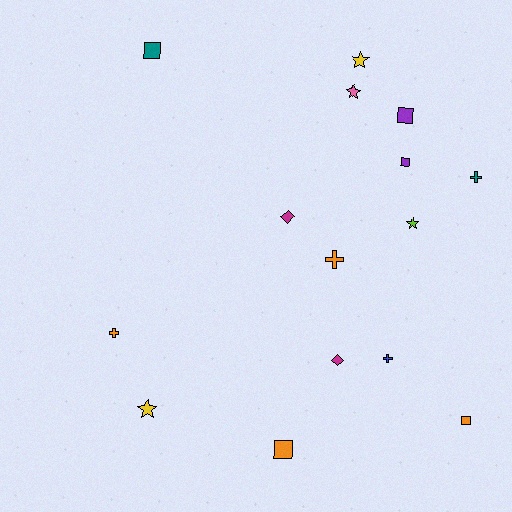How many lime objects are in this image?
There is 1 lime object.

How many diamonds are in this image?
There are 2 diamonds.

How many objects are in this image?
There are 15 objects.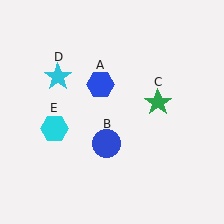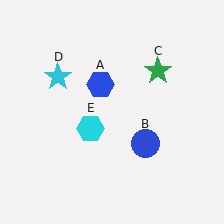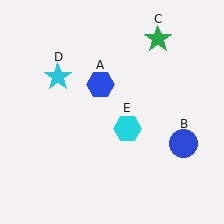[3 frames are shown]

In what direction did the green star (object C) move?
The green star (object C) moved up.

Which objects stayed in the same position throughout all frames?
Blue hexagon (object A) and cyan star (object D) remained stationary.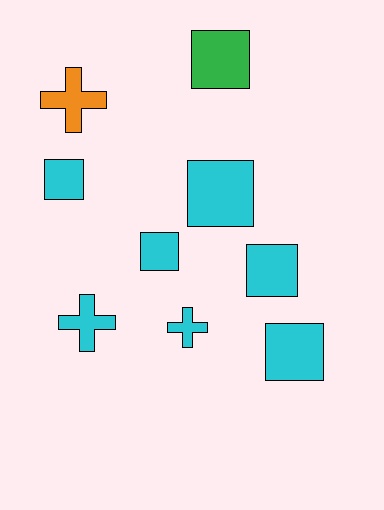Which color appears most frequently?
Cyan, with 7 objects.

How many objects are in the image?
There are 9 objects.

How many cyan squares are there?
There are 5 cyan squares.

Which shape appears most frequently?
Square, with 6 objects.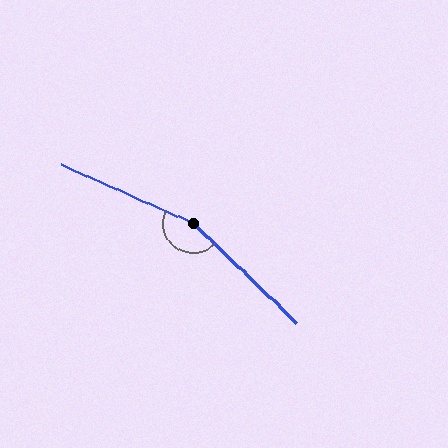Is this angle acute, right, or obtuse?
It is obtuse.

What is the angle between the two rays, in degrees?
Approximately 160 degrees.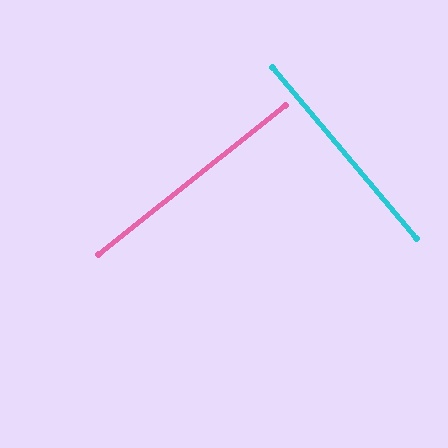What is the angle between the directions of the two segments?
Approximately 89 degrees.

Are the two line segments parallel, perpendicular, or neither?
Perpendicular — they meet at approximately 89°.